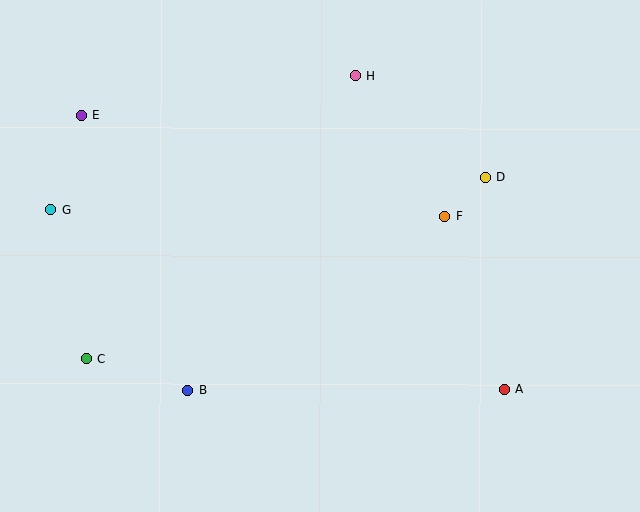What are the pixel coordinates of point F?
Point F is at (445, 217).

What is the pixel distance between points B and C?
The distance between B and C is 106 pixels.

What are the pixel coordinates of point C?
Point C is at (86, 359).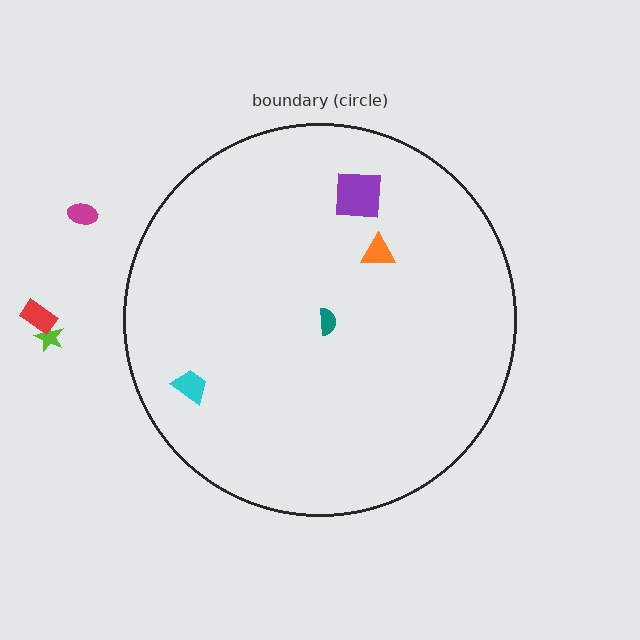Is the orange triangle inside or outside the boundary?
Inside.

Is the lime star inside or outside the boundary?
Outside.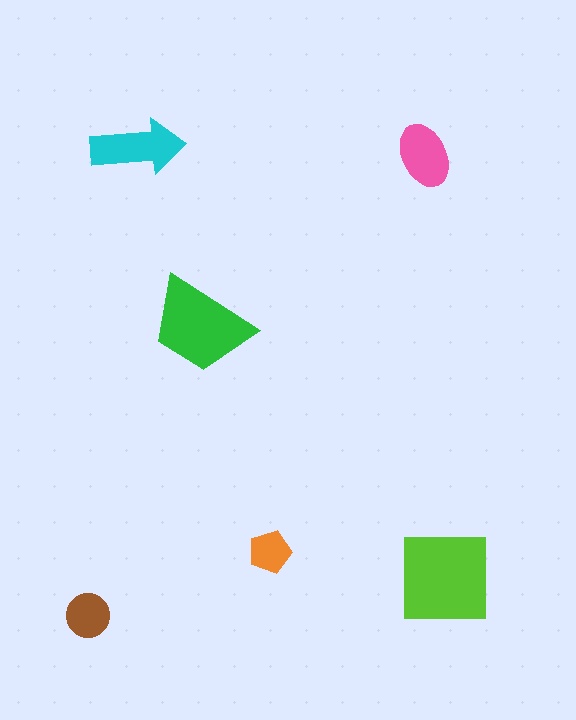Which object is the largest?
The lime square.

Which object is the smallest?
The orange pentagon.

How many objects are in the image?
There are 6 objects in the image.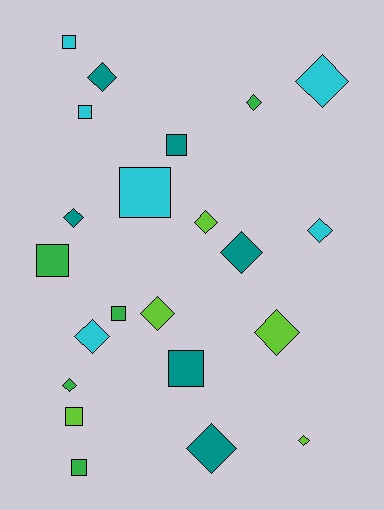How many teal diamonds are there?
There are 4 teal diamonds.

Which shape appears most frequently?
Diamond, with 13 objects.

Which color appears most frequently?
Cyan, with 6 objects.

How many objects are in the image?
There are 22 objects.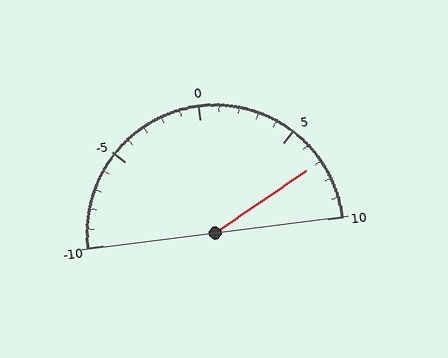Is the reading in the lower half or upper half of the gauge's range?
The reading is in the upper half of the range (-10 to 10).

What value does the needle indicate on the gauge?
The needle indicates approximately 7.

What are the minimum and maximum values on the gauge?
The gauge ranges from -10 to 10.